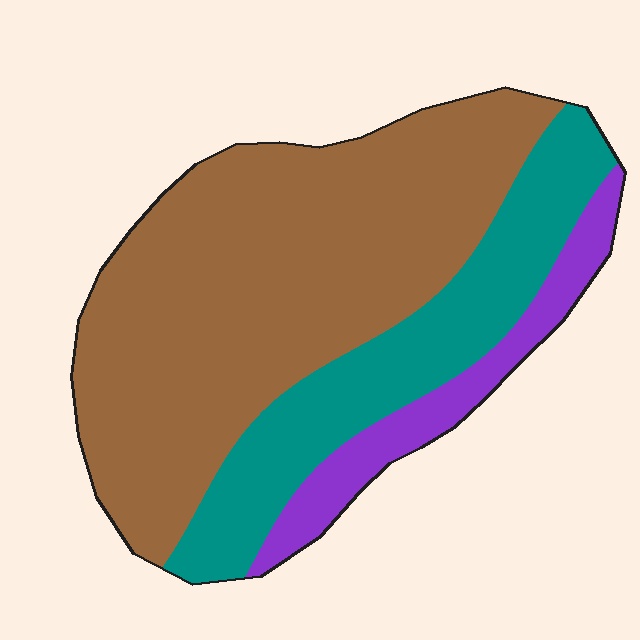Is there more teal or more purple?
Teal.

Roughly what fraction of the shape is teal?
Teal takes up about one quarter (1/4) of the shape.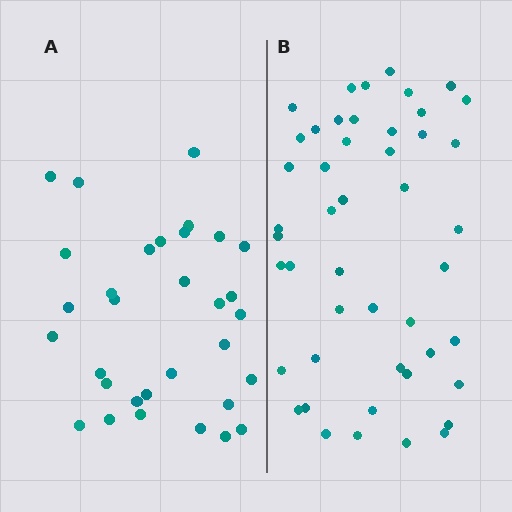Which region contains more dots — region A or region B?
Region B (the right region) has more dots.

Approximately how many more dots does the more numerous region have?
Region B has approximately 15 more dots than region A.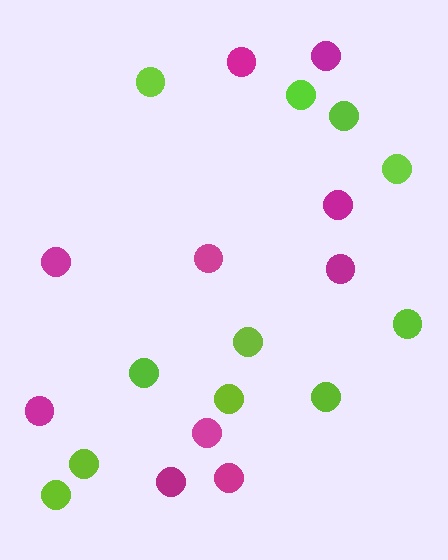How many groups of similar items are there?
There are 2 groups: one group of lime circles (11) and one group of magenta circles (10).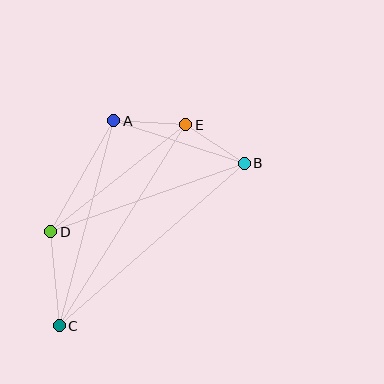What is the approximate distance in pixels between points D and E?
The distance between D and E is approximately 172 pixels.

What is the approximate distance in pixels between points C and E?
The distance between C and E is approximately 238 pixels.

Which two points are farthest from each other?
Points B and C are farthest from each other.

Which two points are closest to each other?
Points B and E are closest to each other.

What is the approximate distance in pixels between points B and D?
The distance between B and D is approximately 205 pixels.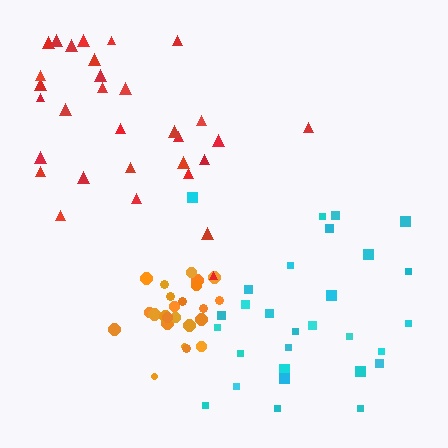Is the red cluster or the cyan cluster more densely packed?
Red.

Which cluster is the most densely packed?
Orange.